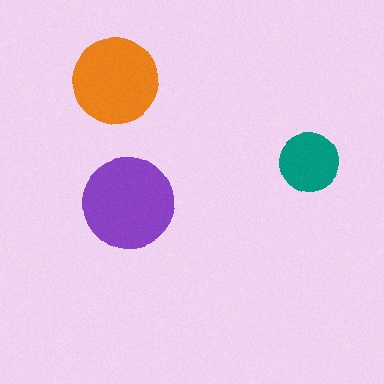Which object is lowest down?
The purple circle is bottommost.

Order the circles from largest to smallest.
the purple one, the orange one, the teal one.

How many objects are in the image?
There are 3 objects in the image.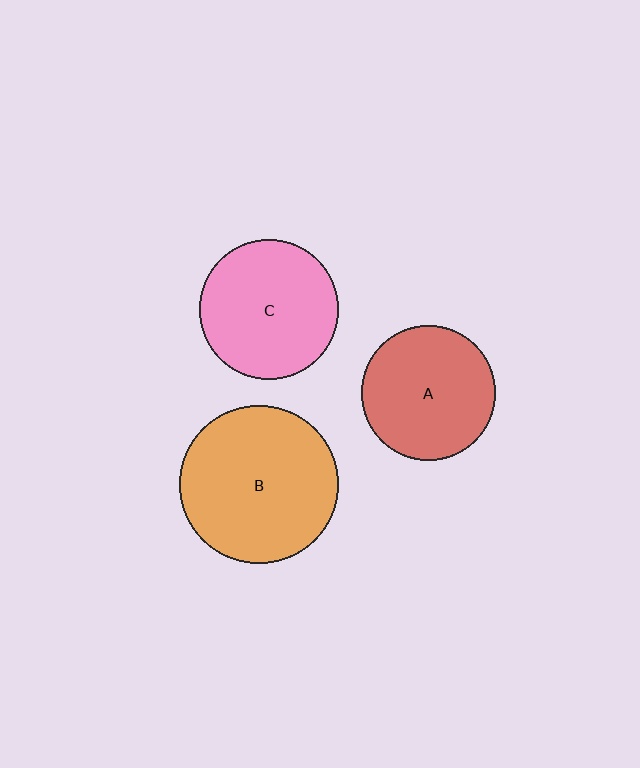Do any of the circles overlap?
No, none of the circles overlap.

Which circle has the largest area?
Circle B (orange).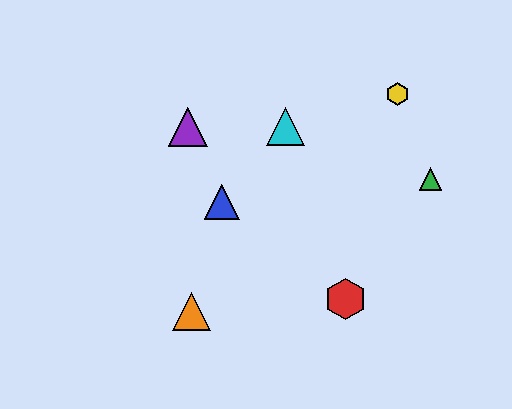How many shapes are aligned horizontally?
2 shapes (the purple triangle, the cyan triangle) are aligned horizontally.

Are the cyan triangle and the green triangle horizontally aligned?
No, the cyan triangle is at y≈127 and the green triangle is at y≈179.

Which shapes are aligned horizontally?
The purple triangle, the cyan triangle are aligned horizontally.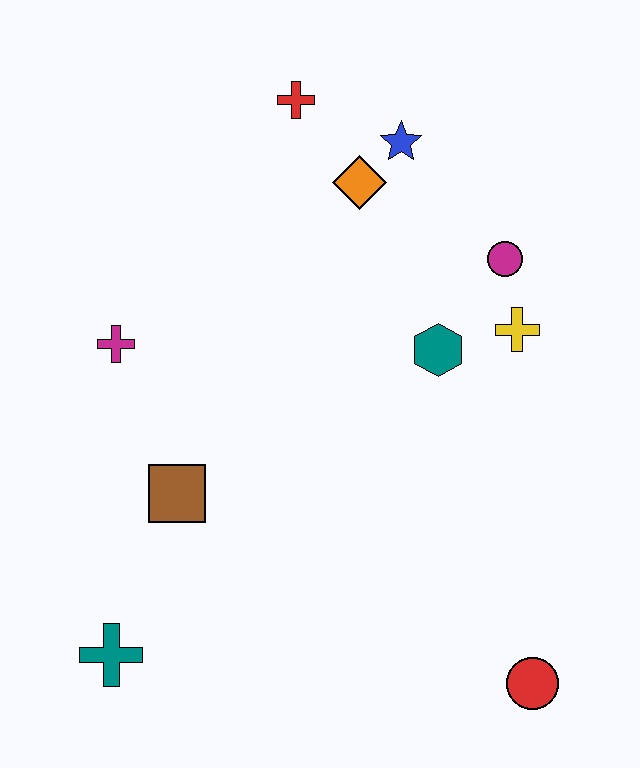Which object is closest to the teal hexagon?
The yellow cross is closest to the teal hexagon.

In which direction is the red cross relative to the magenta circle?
The red cross is to the left of the magenta circle.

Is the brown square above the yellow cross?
No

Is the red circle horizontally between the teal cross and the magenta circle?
No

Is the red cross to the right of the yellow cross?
No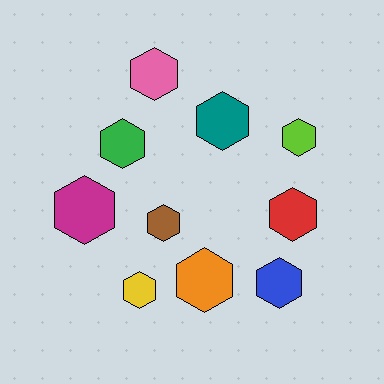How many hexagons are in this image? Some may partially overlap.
There are 10 hexagons.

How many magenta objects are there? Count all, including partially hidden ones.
There is 1 magenta object.